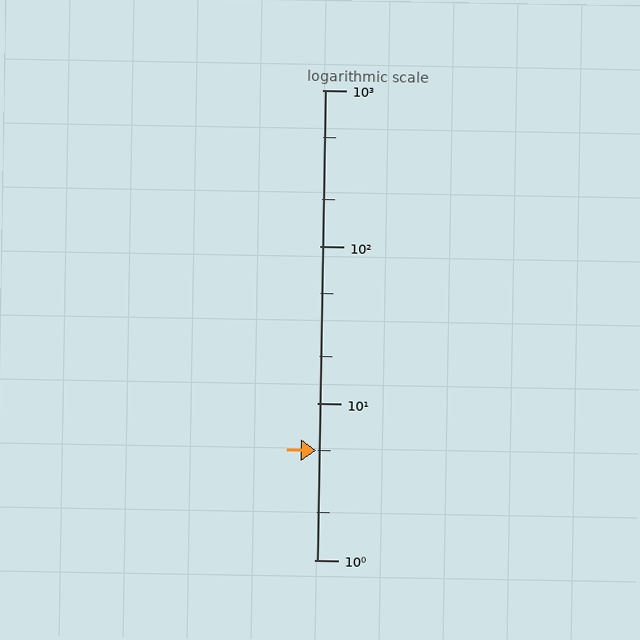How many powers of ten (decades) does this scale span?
The scale spans 3 decades, from 1 to 1000.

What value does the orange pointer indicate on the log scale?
The pointer indicates approximately 5.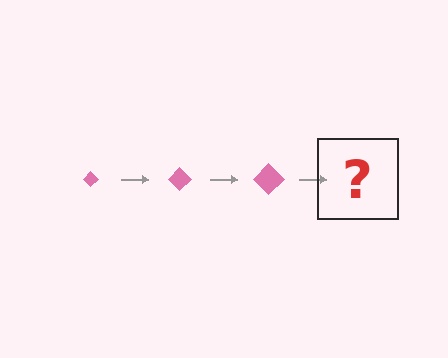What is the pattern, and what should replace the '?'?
The pattern is that the diamond gets progressively larger each step. The '?' should be a pink diamond, larger than the previous one.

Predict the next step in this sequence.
The next step is a pink diamond, larger than the previous one.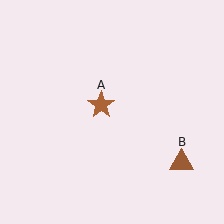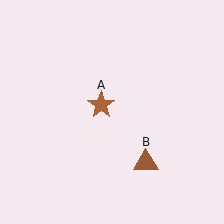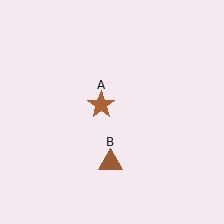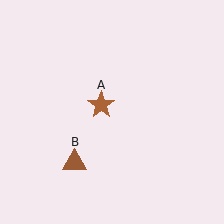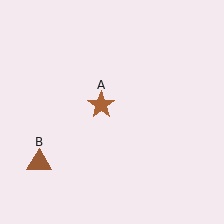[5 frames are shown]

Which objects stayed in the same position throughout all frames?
Brown star (object A) remained stationary.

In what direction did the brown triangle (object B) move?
The brown triangle (object B) moved left.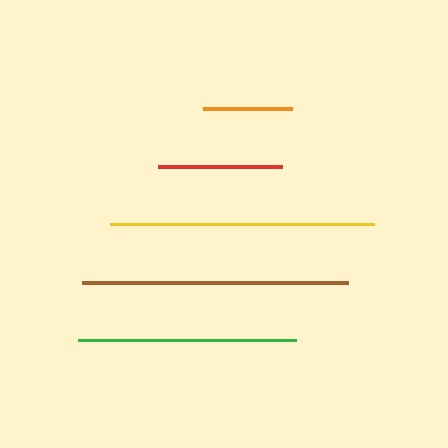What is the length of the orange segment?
The orange segment is approximately 89 pixels long.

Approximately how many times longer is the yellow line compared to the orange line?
The yellow line is approximately 3.0 times the length of the orange line.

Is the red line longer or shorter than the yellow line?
The yellow line is longer than the red line.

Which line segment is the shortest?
The orange line is the shortest at approximately 89 pixels.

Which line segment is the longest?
The brown line is the longest at approximately 266 pixels.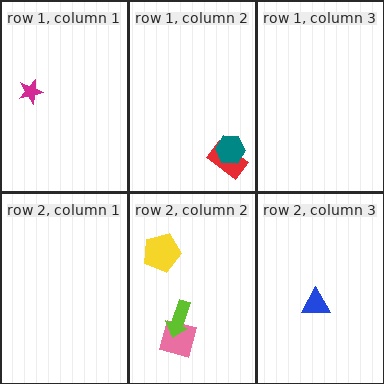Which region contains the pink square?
The row 2, column 2 region.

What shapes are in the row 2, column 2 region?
The yellow pentagon, the pink square, the lime arrow.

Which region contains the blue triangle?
The row 2, column 3 region.